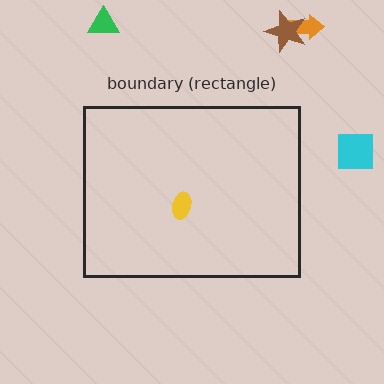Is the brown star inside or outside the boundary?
Outside.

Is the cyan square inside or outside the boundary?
Outside.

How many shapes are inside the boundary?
1 inside, 4 outside.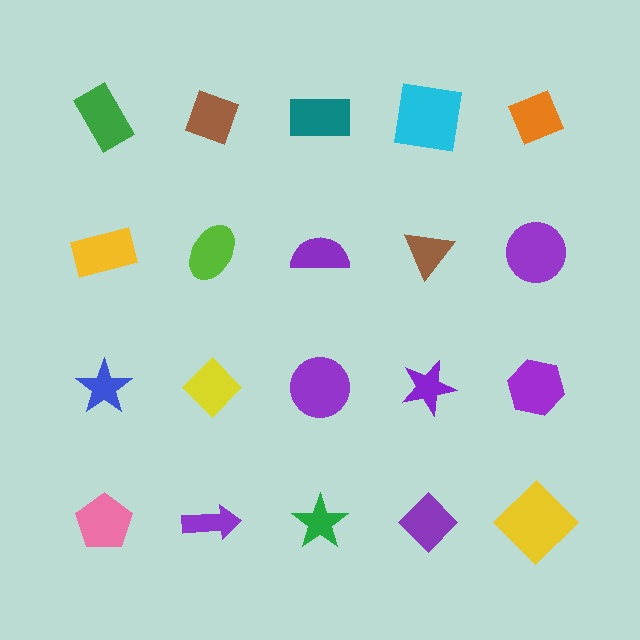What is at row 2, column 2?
A lime ellipse.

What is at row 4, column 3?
A green star.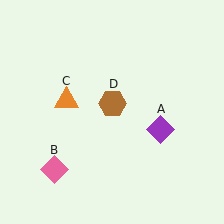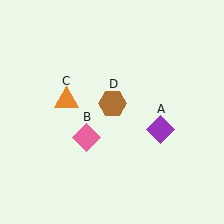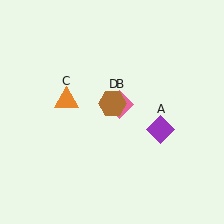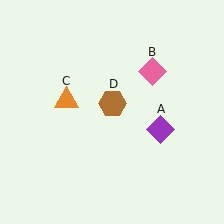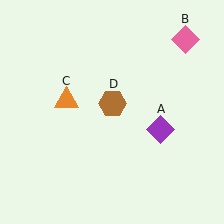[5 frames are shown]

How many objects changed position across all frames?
1 object changed position: pink diamond (object B).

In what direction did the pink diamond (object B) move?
The pink diamond (object B) moved up and to the right.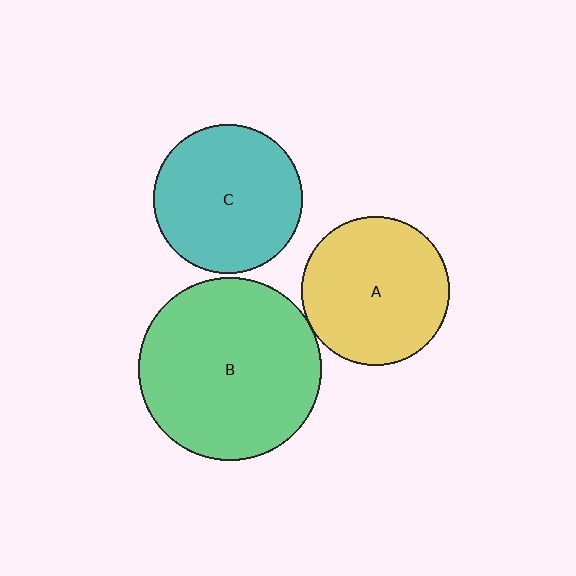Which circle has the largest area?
Circle B (green).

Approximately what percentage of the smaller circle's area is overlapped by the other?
Approximately 5%.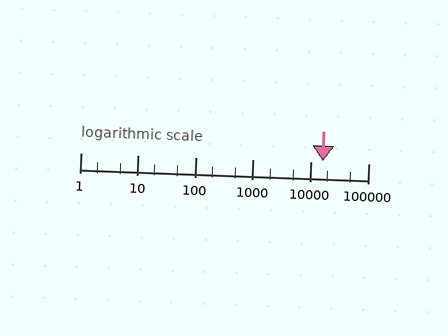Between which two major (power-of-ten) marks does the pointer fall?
The pointer is between 10000 and 100000.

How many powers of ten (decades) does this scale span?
The scale spans 5 decades, from 1 to 100000.